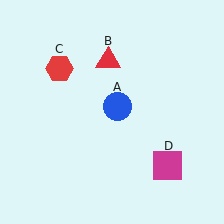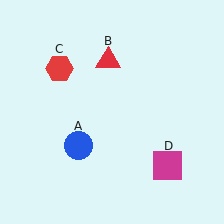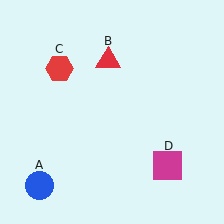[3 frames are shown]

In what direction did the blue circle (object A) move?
The blue circle (object A) moved down and to the left.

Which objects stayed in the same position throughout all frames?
Red triangle (object B) and red hexagon (object C) and magenta square (object D) remained stationary.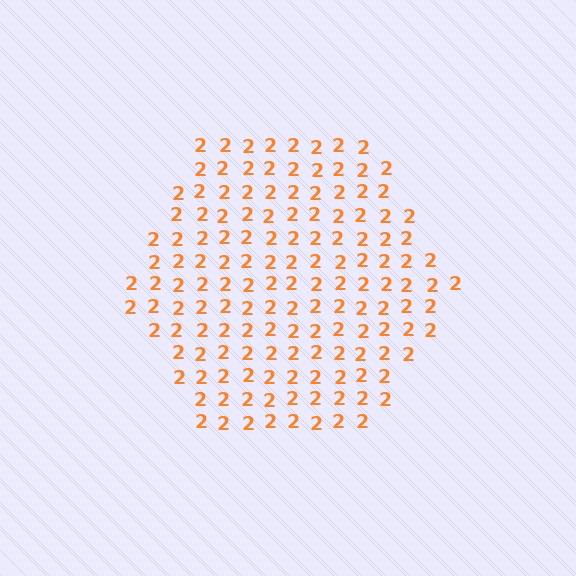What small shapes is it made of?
It is made of small digit 2's.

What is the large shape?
The large shape is a hexagon.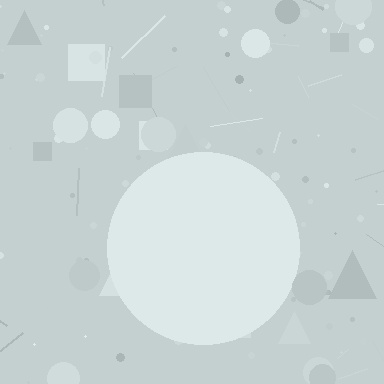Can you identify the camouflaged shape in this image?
The camouflaged shape is a circle.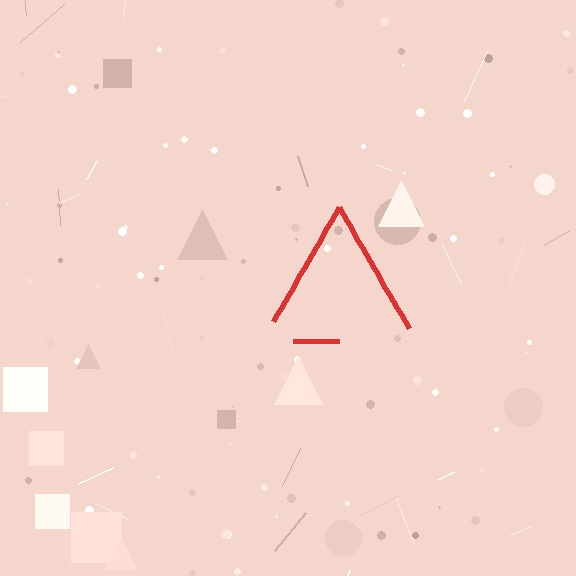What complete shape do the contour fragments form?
The contour fragments form a triangle.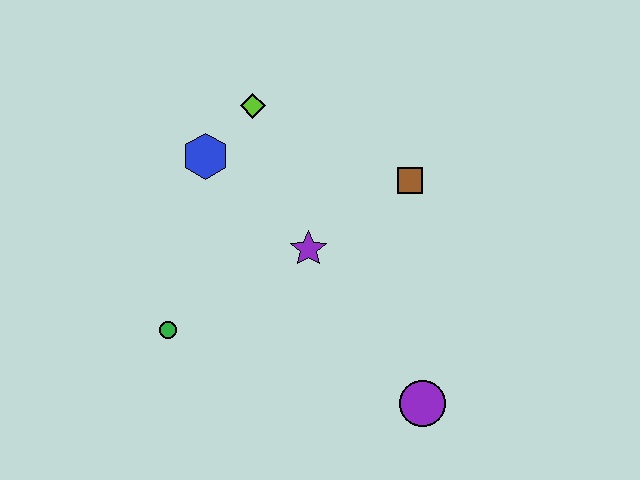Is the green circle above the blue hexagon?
No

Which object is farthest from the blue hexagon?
The purple circle is farthest from the blue hexagon.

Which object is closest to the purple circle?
The purple star is closest to the purple circle.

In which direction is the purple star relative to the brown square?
The purple star is to the left of the brown square.